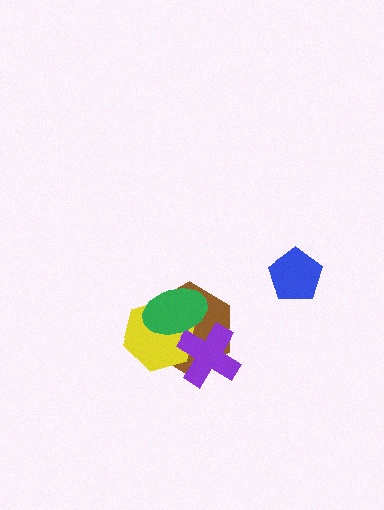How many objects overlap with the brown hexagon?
3 objects overlap with the brown hexagon.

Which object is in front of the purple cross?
The green ellipse is in front of the purple cross.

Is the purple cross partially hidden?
Yes, it is partially covered by another shape.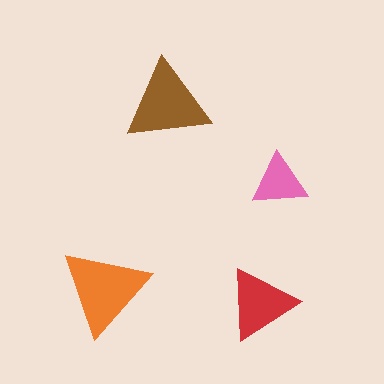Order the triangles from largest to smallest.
the orange one, the brown one, the red one, the pink one.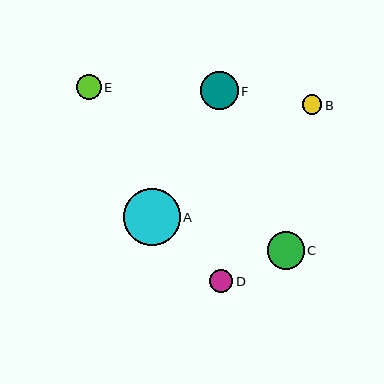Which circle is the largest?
Circle A is the largest with a size of approximately 57 pixels.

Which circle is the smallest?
Circle B is the smallest with a size of approximately 19 pixels.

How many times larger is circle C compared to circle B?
Circle C is approximately 1.9 times the size of circle B.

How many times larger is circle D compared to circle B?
Circle D is approximately 1.2 times the size of circle B.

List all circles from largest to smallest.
From largest to smallest: A, F, C, E, D, B.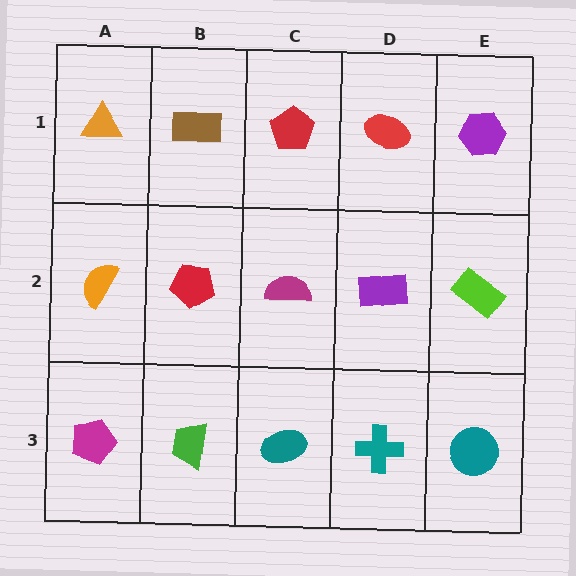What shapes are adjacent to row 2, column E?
A purple hexagon (row 1, column E), a teal circle (row 3, column E), a purple rectangle (row 2, column D).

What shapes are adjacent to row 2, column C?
A red pentagon (row 1, column C), a teal ellipse (row 3, column C), a red pentagon (row 2, column B), a purple rectangle (row 2, column D).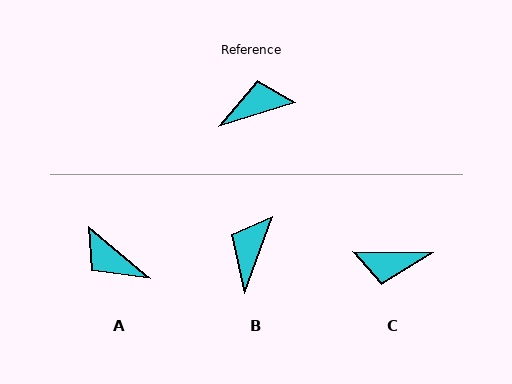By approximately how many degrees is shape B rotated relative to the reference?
Approximately 54 degrees counter-clockwise.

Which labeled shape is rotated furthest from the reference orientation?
C, about 162 degrees away.